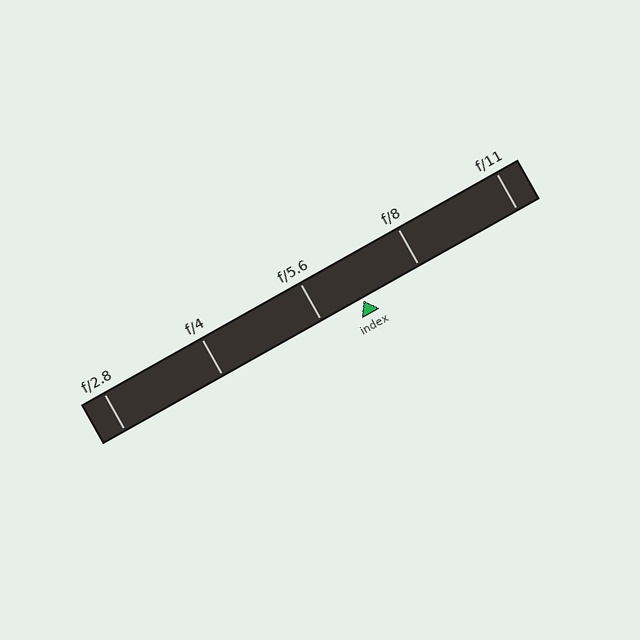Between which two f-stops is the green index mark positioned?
The index mark is between f/5.6 and f/8.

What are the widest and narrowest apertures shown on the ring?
The widest aperture shown is f/2.8 and the narrowest is f/11.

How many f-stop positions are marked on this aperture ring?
There are 5 f-stop positions marked.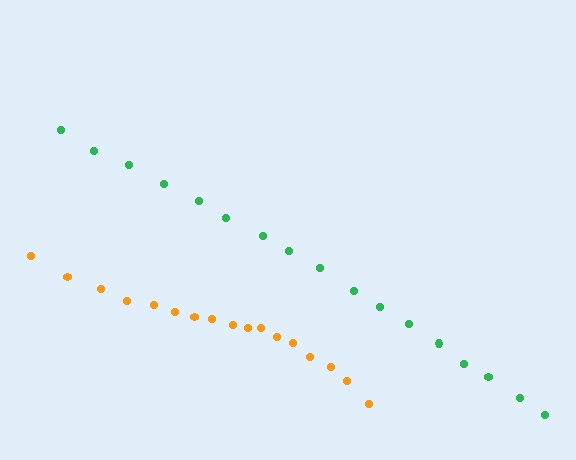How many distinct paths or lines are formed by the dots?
There are 2 distinct paths.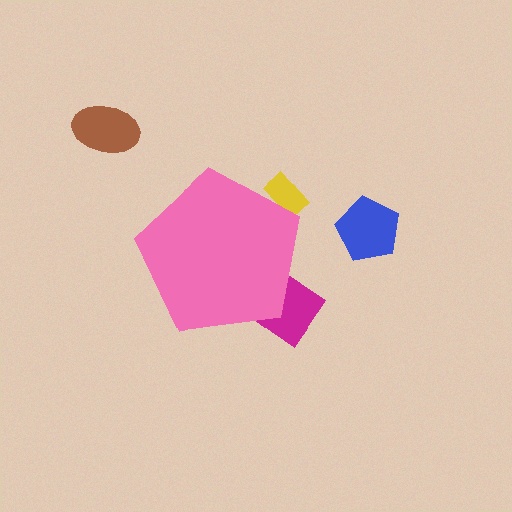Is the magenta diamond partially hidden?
Yes, the magenta diamond is partially hidden behind the pink pentagon.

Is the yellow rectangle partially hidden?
Yes, the yellow rectangle is partially hidden behind the pink pentagon.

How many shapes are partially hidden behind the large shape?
2 shapes are partially hidden.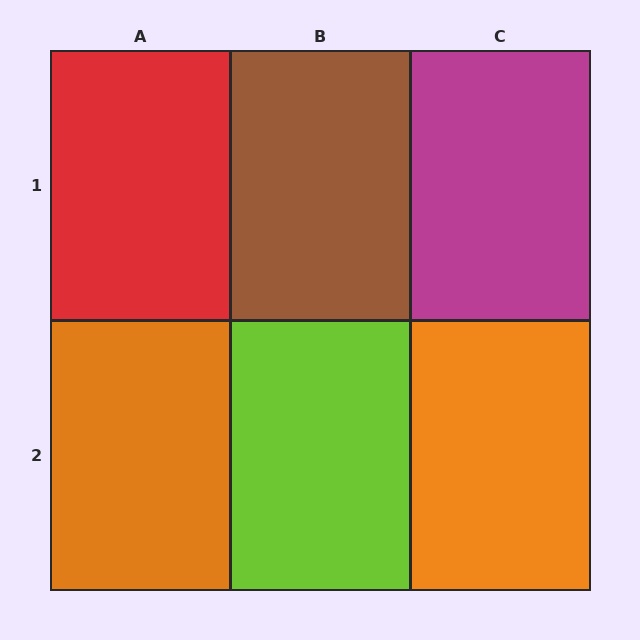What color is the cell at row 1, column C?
Magenta.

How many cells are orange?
2 cells are orange.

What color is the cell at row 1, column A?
Red.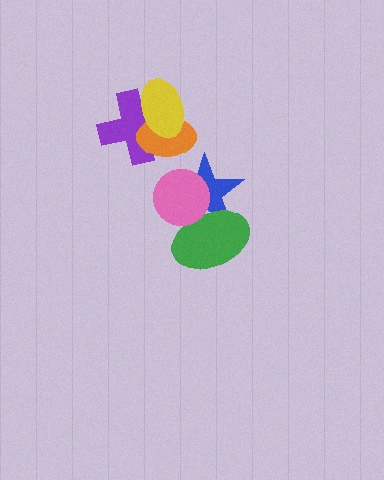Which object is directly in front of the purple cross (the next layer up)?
The orange ellipse is directly in front of the purple cross.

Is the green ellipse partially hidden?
Yes, it is partially covered by another shape.